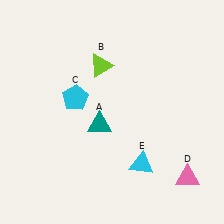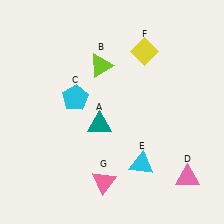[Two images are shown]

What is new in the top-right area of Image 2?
A yellow diamond (F) was added in the top-right area of Image 2.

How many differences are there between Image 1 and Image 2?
There are 2 differences between the two images.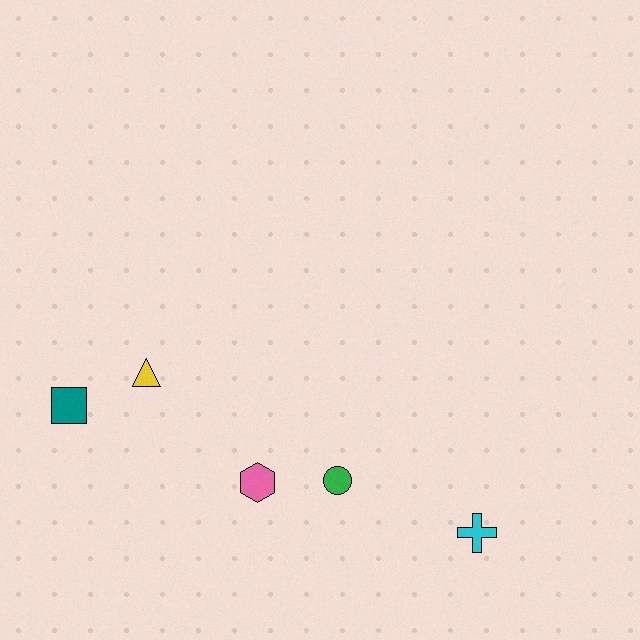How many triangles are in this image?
There is 1 triangle.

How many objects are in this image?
There are 5 objects.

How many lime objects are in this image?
There are no lime objects.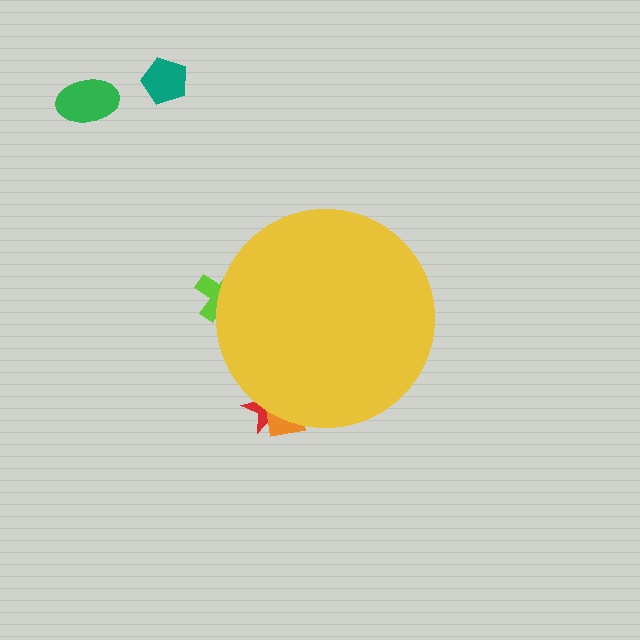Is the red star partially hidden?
Yes, the red star is partially hidden behind the yellow circle.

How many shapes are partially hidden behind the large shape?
3 shapes are partially hidden.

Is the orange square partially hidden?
Yes, the orange square is partially hidden behind the yellow circle.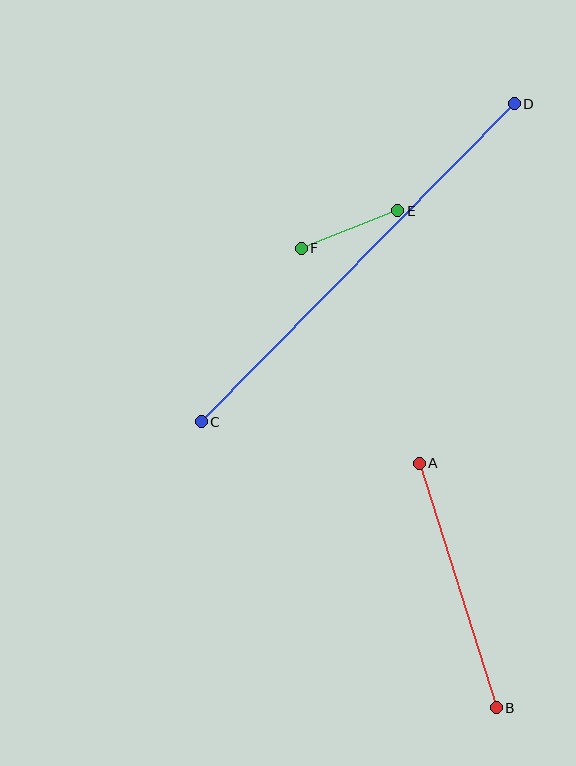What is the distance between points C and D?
The distance is approximately 446 pixels.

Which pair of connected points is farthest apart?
Points C and D are farthest apart.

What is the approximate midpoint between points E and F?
The midpoint is at approximately (349, 229) pixels.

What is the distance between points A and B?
The distance is approximately 256 pixels.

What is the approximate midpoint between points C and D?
The midpoint is at approximately (358, 263) pixels.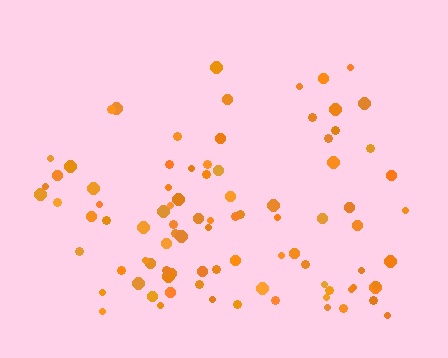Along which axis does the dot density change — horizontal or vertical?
Vertical.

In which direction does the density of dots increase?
From top to bottom, with the bottom side densest.